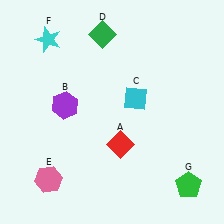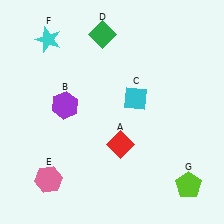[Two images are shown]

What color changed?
The pentagon (G) changed from green in Image 1 to lime in Image 2.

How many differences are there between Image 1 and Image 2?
There is 1 difference between the two images.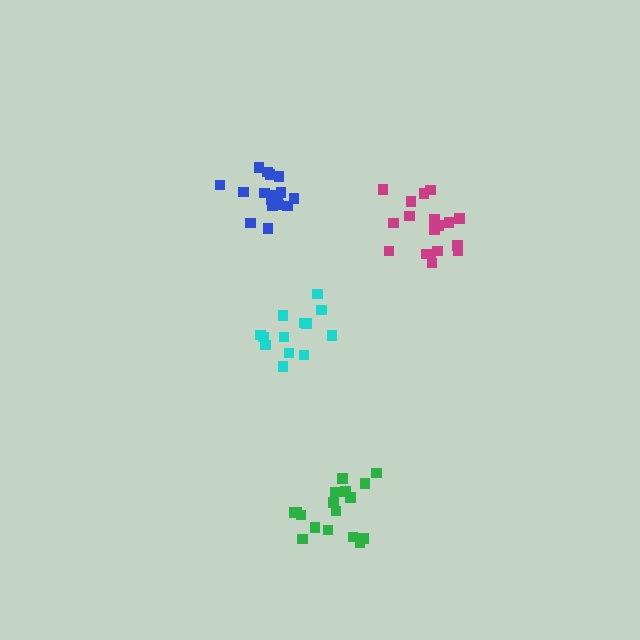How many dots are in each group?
Group 1: 18 dots, Group 2: 17 dots, Group 3: 17 dots, Group 4: 13 dots (65 total).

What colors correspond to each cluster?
The clusters are colored: magenta, green, blue, cyan.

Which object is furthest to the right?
The magenta cluster is rightmost.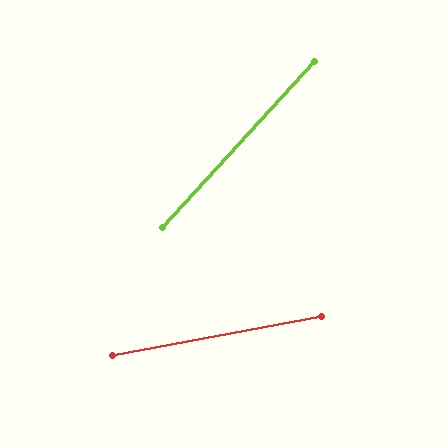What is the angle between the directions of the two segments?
Approximately 37 degrees.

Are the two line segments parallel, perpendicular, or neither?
Neither parallel nor perpendicular — they differ by about 37°.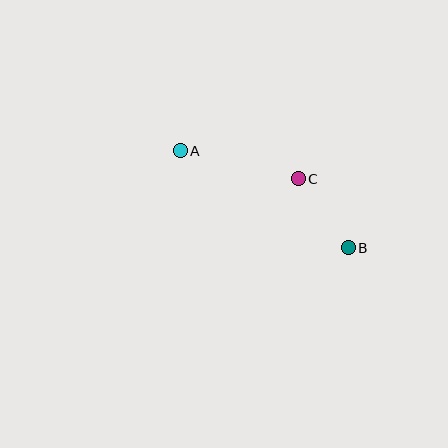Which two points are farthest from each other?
Points A and B are farthest from each other.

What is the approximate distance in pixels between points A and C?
The distance between A and C is approximately 121 pixels.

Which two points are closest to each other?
Points B and C are closest to each other.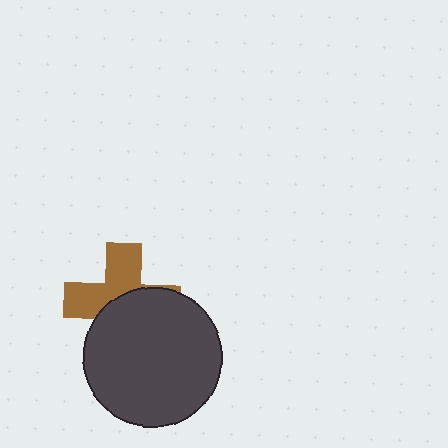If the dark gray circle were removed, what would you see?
You would see the complete brown cross.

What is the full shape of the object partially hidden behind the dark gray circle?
The partially hidden object is a brown cross.